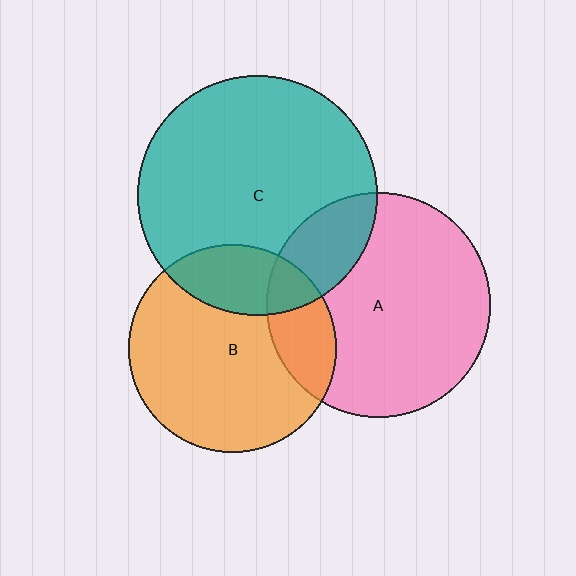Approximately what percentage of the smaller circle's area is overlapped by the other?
Approximately 25%.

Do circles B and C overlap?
Yes.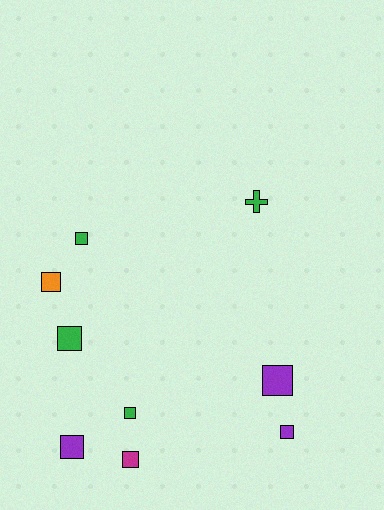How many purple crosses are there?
There are no purple crosses.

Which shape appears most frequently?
Square, with 8 objects.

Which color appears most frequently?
Green, with 4 objects.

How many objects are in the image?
There are 9 objects.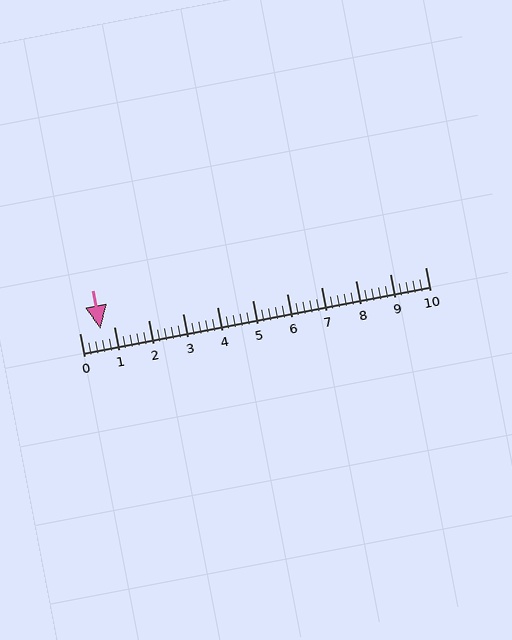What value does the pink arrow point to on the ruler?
The pink arrow points to approximately 0.6.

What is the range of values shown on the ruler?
The ruler shows values from 0 to 10.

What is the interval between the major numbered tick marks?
The major tick marks are spaced 1 units apart.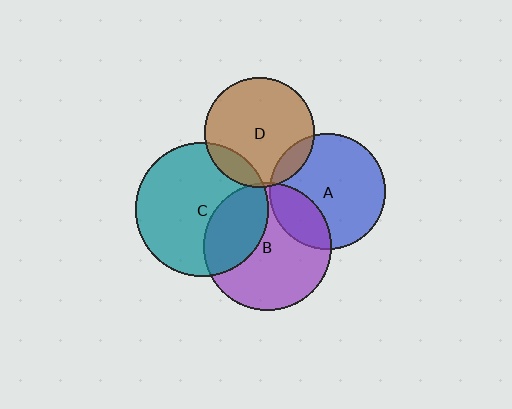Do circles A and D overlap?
Yes.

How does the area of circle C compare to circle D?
Approximately 1.5 times.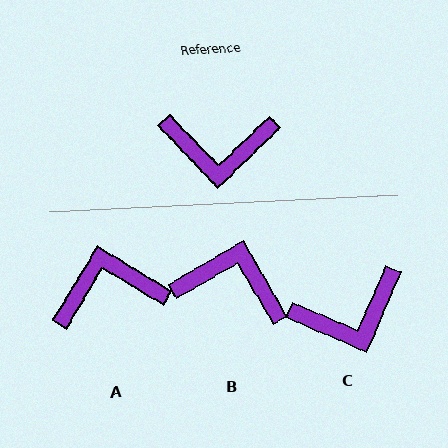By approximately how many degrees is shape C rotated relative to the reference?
Approximately 23 degrees counter-clockwise.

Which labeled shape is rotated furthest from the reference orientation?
B, about 166 degrees away.